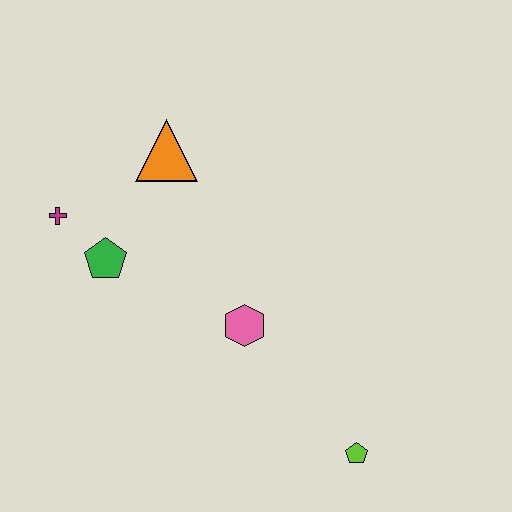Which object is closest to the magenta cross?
The green pentagon is closest to the magenta cross.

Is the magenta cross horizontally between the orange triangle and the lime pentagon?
No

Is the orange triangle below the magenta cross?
No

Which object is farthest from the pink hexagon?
The magenta cross is farthest from the pink hexagon.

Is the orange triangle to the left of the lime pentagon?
Yes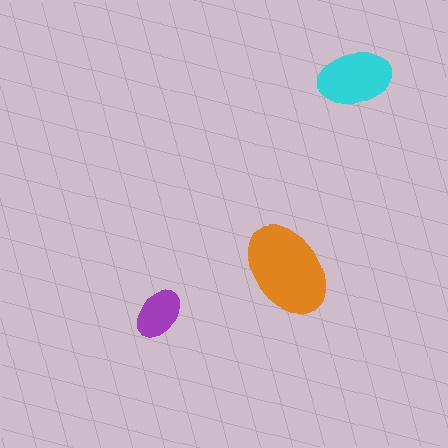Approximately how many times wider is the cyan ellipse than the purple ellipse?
About 1.5 times wider.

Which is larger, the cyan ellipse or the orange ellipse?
The orange one.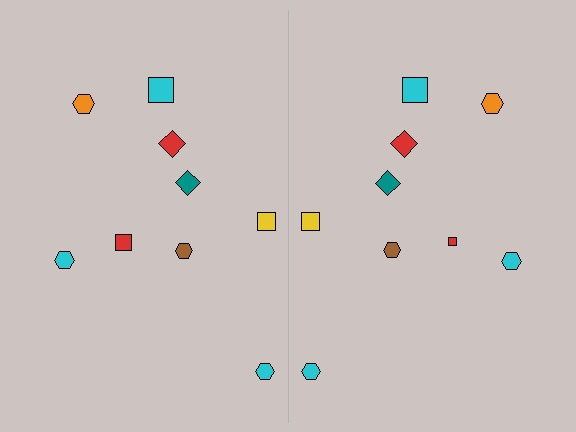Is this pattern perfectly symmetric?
No, the pattern is not perfectly symmetric. The red square on the right side has a different size than its mirror counterpart.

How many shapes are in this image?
There are 18 shapes in this image.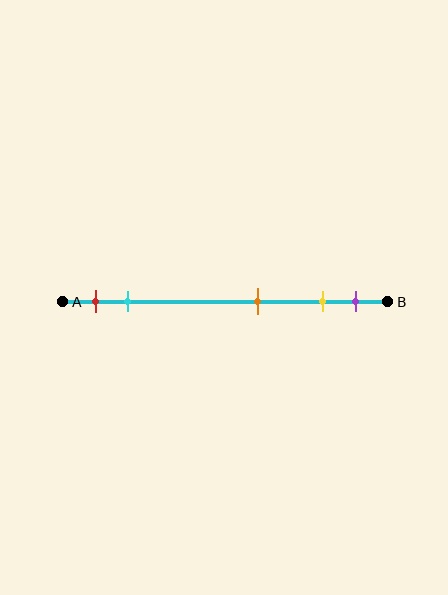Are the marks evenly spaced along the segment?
No, the marks are not evenly spaced.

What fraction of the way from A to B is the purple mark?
The purple mark is approximately 90% (0.9) of the way from A to B.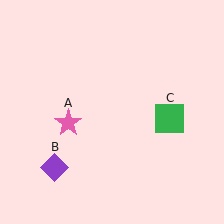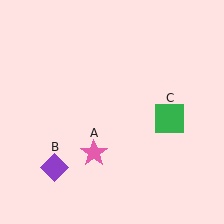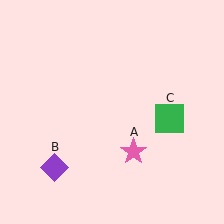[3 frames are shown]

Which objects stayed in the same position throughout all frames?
Purple diamond (object B) and green square (object C) remained stationary.